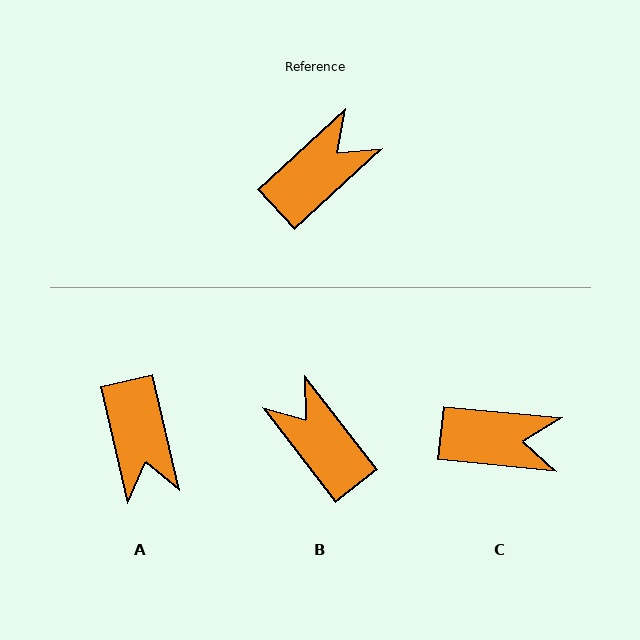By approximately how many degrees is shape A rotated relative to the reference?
Approximately 119 degrees clockwise.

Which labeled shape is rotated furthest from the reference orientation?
A, about 119 degrees away.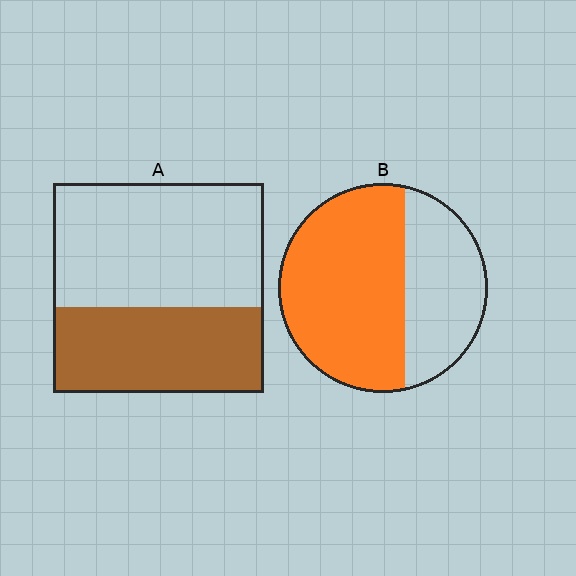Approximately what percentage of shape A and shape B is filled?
A is approximately 40% and B is approximately 65%.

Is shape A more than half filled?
No.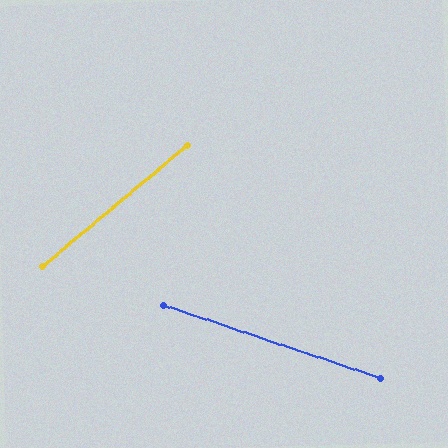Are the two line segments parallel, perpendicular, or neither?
Neither parallel nor perpendicular — they differ by about 58°.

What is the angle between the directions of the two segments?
Approximately 58 degrees.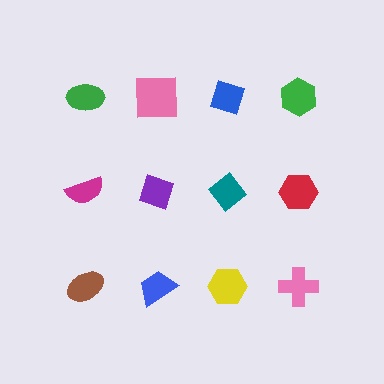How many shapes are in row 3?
4 shapes.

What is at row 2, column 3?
A teal diamond.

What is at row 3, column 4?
A pink cross.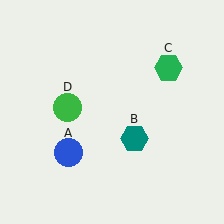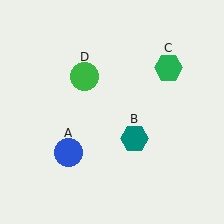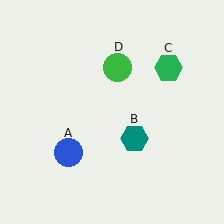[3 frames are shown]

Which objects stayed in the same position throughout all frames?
Blue circle (object A) and teal hexagon (object B) and green hexagon (object C) remained stationary.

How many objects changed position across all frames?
1 object changed position: green circle (object D).